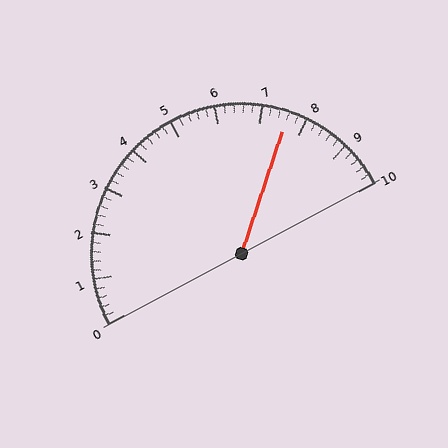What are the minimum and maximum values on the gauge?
The gauge ranges from 0 to 10.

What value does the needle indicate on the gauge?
The needle indicates approximately 7.6.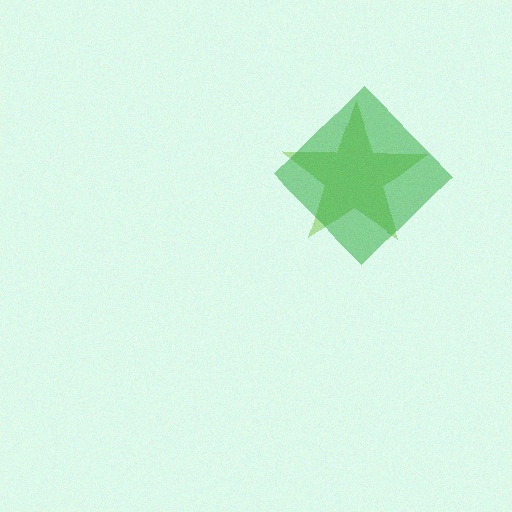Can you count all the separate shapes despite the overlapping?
Yes, there are 2 separate shapes.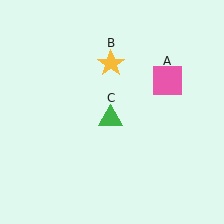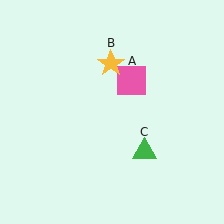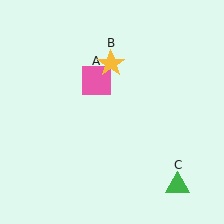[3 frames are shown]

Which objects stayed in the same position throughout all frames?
Yellow star (object B) remained stationary.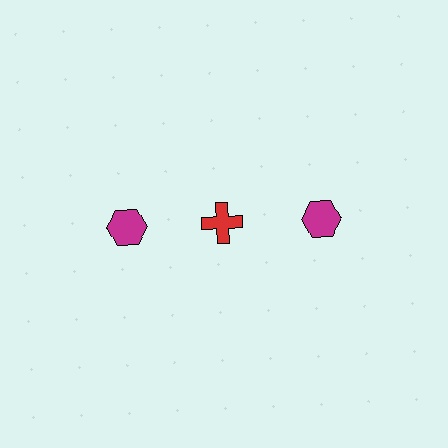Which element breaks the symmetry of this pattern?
The red cross in the top row, second from left column breaks the symmetry. All other shapes are magenta hexagons.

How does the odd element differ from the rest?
It differs in both color (red instead of magenta) and shape (cross instead of hexagon).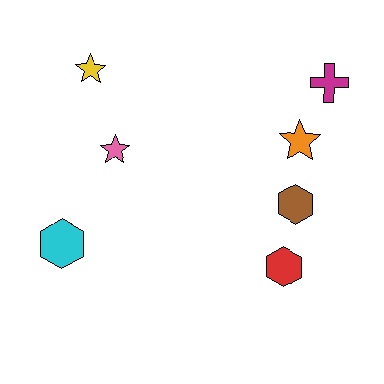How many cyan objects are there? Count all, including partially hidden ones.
There is 1 cyan object.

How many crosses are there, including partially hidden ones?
There is 1 cross.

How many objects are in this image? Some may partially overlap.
There are 7 objects.